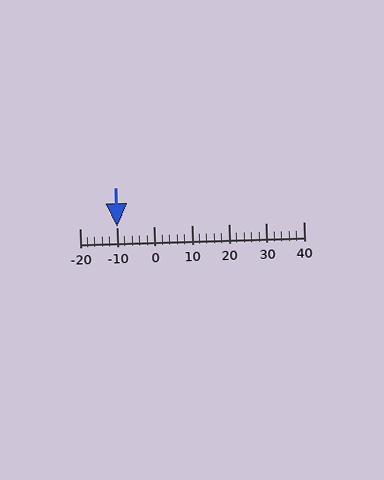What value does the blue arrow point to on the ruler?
The blue arrow points to approximately -10.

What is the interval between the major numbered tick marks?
The major tick marks are spaced 10 units apart.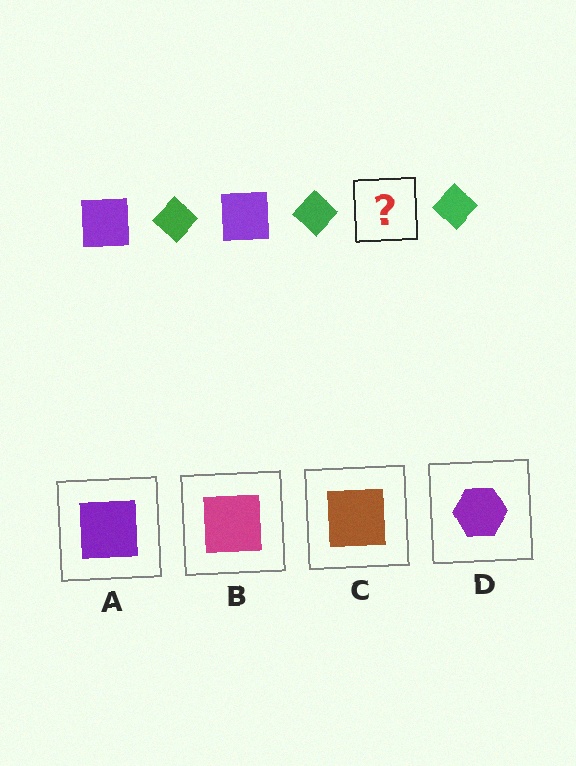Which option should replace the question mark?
Option A.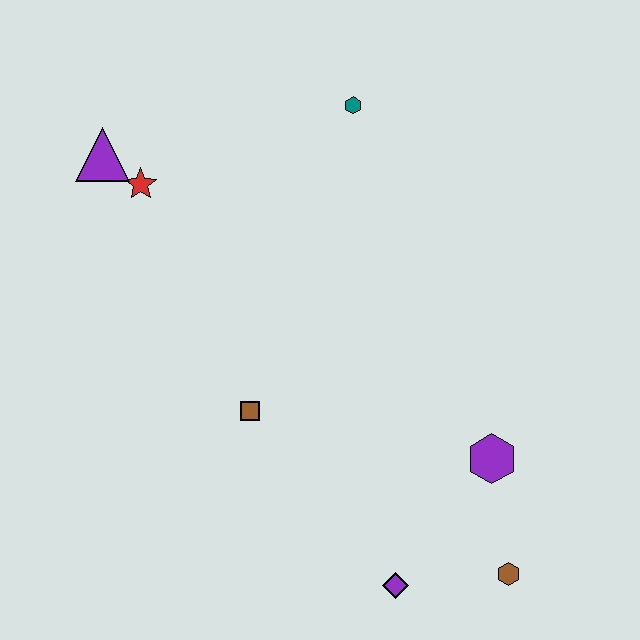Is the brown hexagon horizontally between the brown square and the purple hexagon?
No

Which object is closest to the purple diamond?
The brown hexagon is closest to the purple diamond.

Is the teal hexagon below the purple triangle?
No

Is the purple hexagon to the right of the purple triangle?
Yes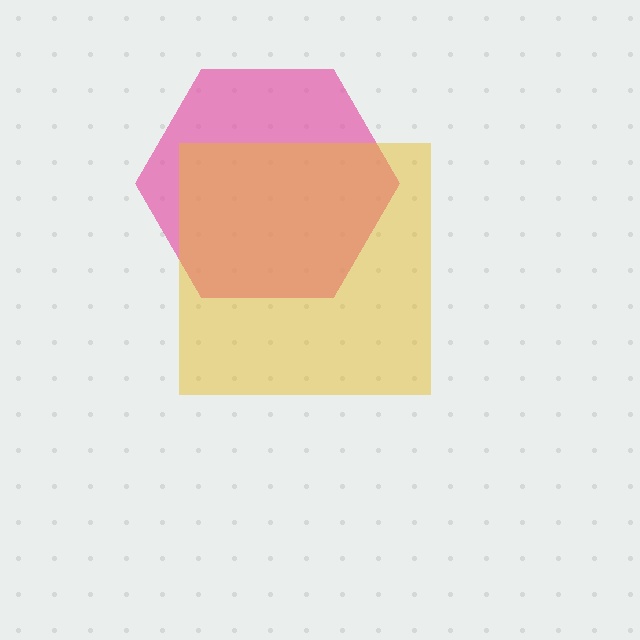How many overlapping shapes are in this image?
There are 2 overlapping shapes in the image.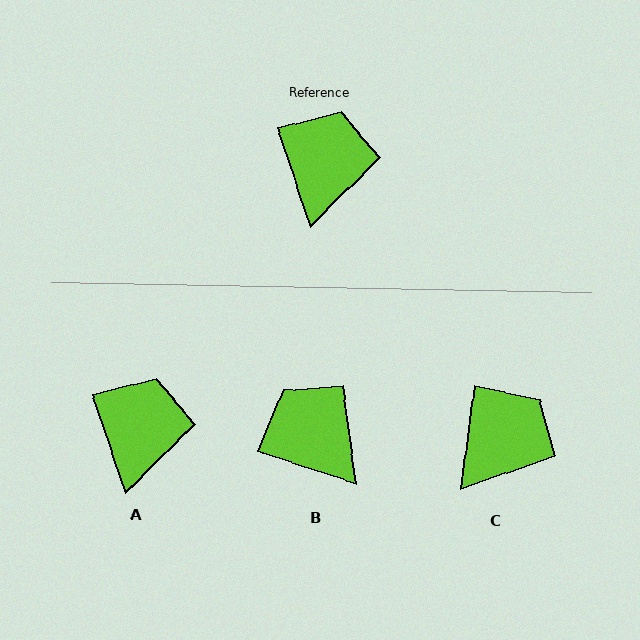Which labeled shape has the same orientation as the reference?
A.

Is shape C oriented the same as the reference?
No, it is off by about 26 degrees.